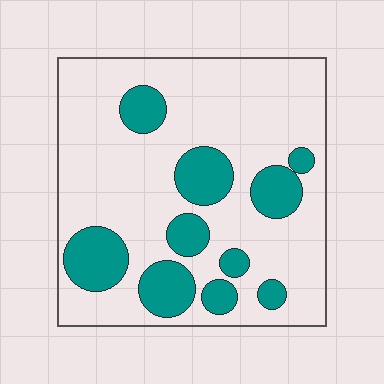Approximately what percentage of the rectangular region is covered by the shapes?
Approximately 25%.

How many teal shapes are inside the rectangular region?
10.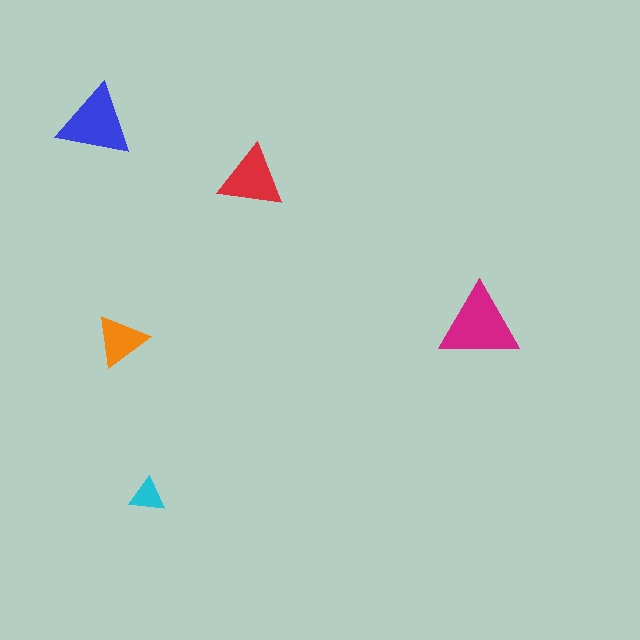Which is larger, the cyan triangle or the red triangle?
The red one.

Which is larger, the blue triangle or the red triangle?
The blue one.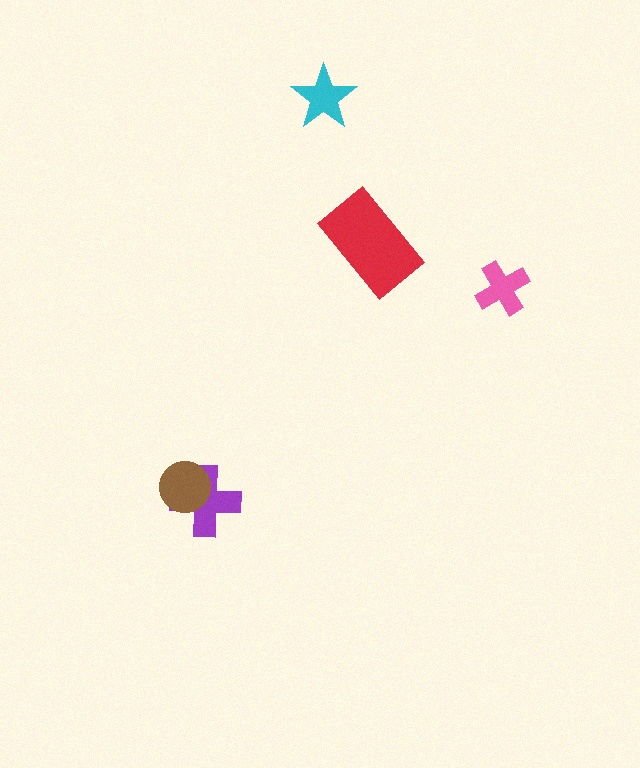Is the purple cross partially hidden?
Yes, it is partially covered by another shape.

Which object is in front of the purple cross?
The brown circle is in front of the purple cross.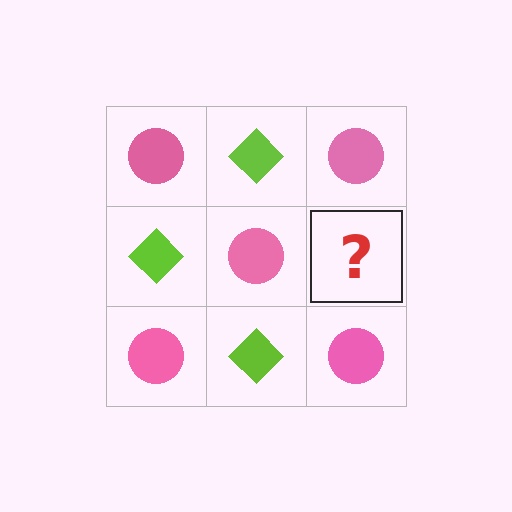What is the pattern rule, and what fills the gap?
The rule is that it alternates pink circle and lime diamond in a checkerboard pattern. The gap should be filled with a lime diamond.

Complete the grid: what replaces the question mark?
The question mark should be replaced with a lime diamond.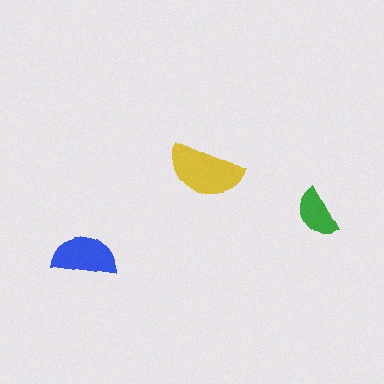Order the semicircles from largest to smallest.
the yellow one, the blue one, the green one.